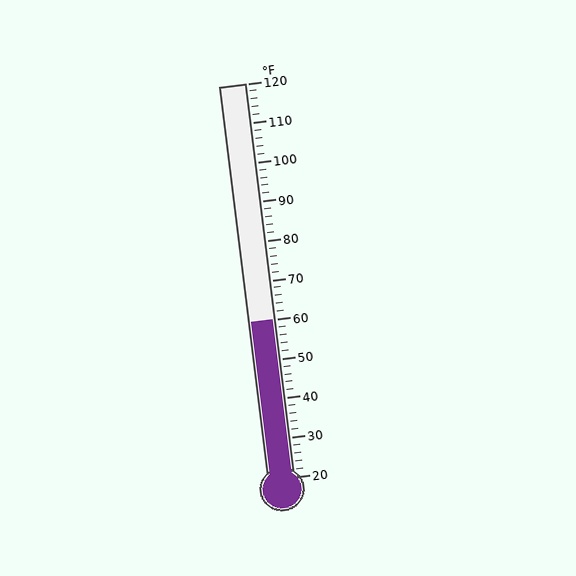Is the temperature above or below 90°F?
The temperature is below 90°F.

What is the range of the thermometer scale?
The thermometer scale ranges from 20°F to 120°F.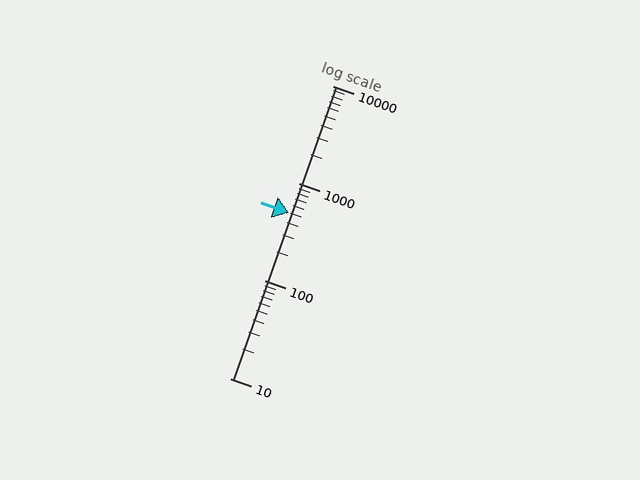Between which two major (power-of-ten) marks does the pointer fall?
The pointer is between 100 and 1000.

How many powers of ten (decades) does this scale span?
The scale spans 3 decades, from 10 to 10000.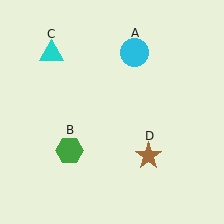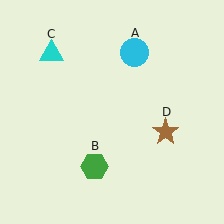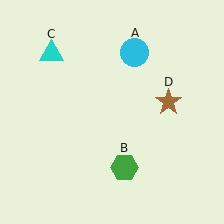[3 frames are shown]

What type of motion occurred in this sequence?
The green hexagon (object B), brown star (object D) rotated counterclockwise around the center of the scene.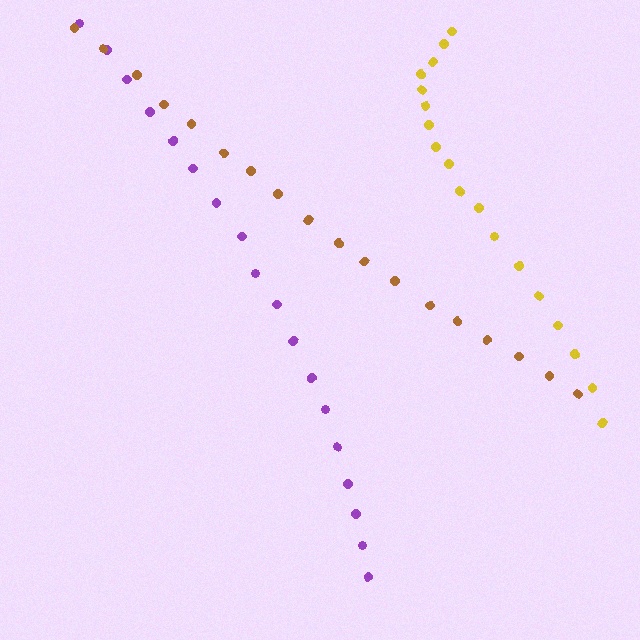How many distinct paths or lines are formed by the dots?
There are 3 distinct paths.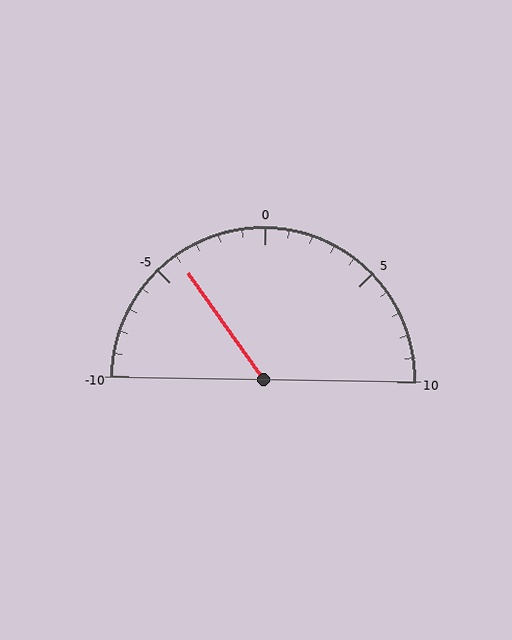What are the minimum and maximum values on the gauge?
The gauge ranges from -10 to 10.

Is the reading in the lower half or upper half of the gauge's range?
The reading is in the lower half of the range (-10 to 10).